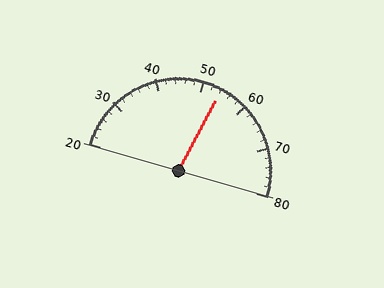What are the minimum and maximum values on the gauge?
The gauge ranges from 20 to 80.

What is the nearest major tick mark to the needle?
The nearest major tick mark is 50.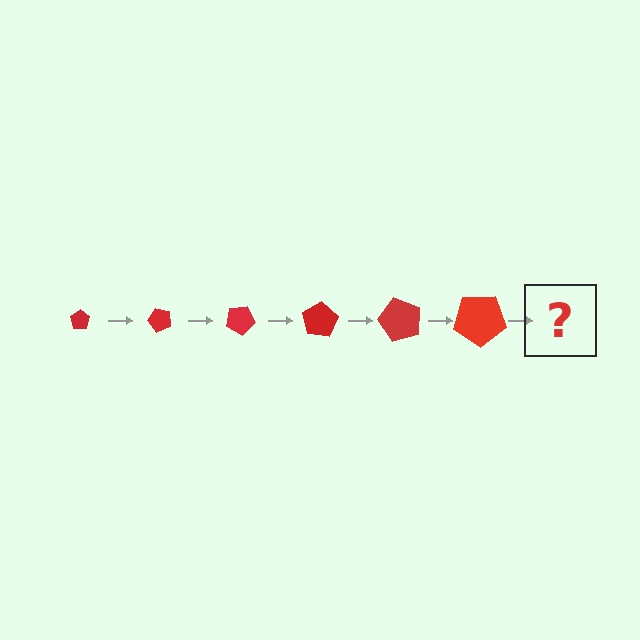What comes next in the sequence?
The next element should be a pentagon, larger than the previous one and rotated 300 degrees from the start.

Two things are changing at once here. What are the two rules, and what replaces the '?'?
The two rules are that the pentagon grows larger each step and it rotates 50 degrees each step. The '?' should be a pentagon, larger than the previous one and rotated 300 degrees from the start.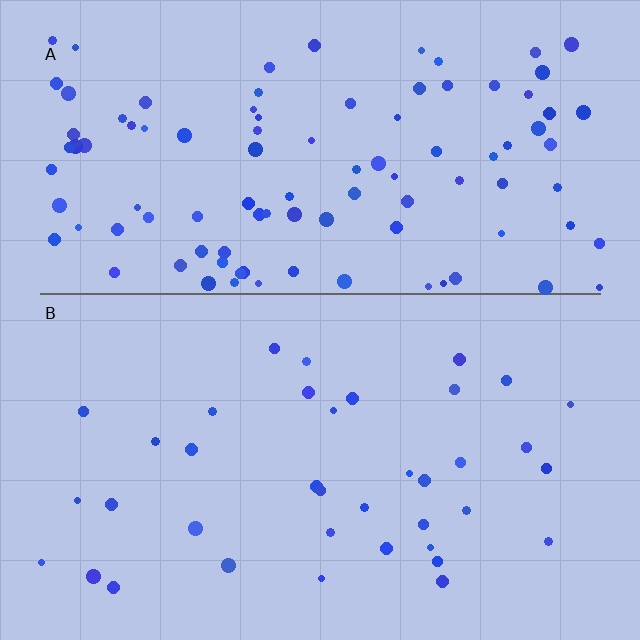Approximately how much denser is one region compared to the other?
Approximately 2.7× — region A over region B.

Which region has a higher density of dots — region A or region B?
A (the top).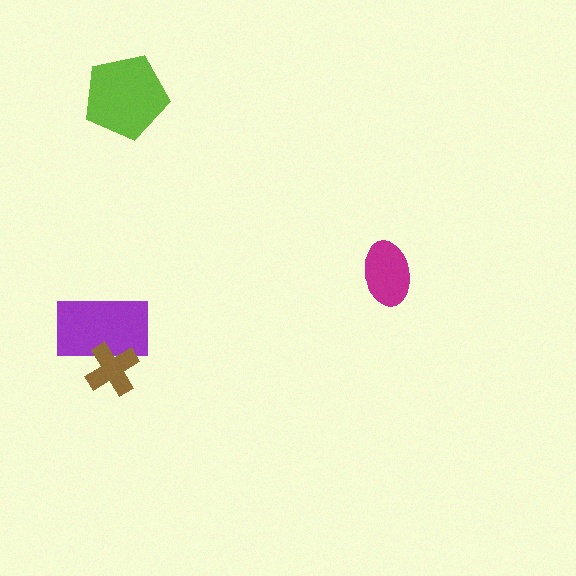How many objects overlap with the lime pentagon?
0 objects overlap with the lime pentagon.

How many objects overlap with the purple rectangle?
1 object overlaps with the purple rectangle.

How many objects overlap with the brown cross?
1 object overlaps with the brown cross.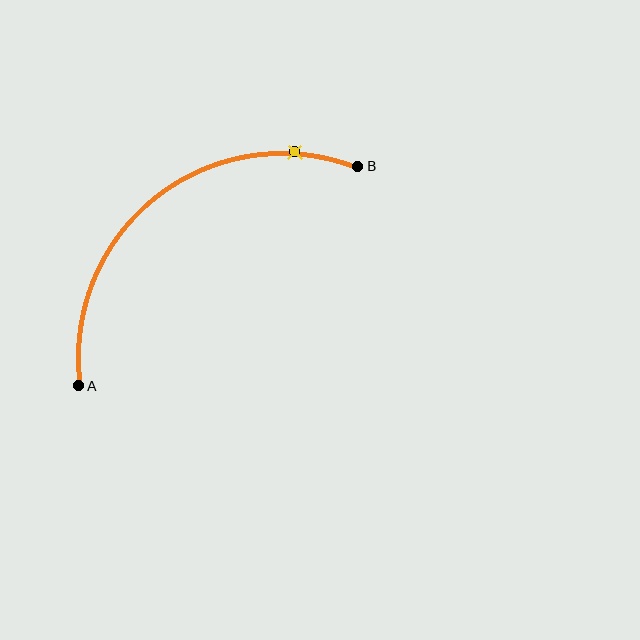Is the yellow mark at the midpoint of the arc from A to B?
No. The yellow mark lies on the arc but is closer to endpoint B. The arc midpoint would be at the point on the curve equidistant along the arc from both A and B.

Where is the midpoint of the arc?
The arc midpoint is the point on the curve farthest from the straight line joining A and B. It sits above and to the left of that line.